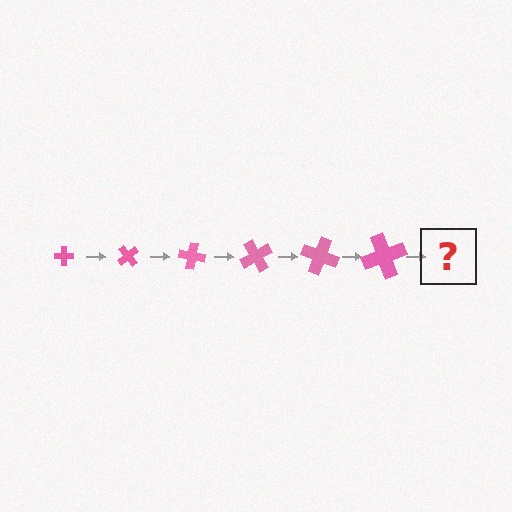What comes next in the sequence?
The next element should be a cross, larger than the previous one and rotated 300 degrees from the start.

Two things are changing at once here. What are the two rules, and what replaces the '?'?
The two rules are that the cross grows larger each step and it rotates 50 degrees each step. The '?' should be a cross, larger than the previous one and rotated 300 degrees from the start.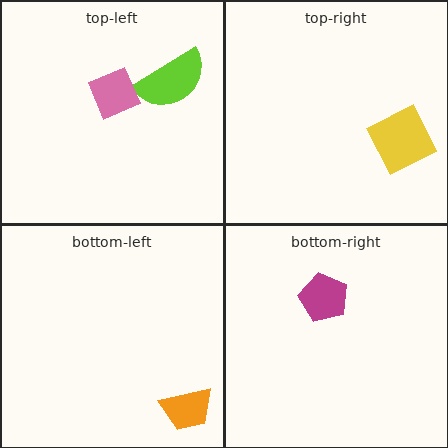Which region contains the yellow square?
The top-right region.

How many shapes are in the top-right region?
1.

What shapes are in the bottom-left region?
The orange trapezoid.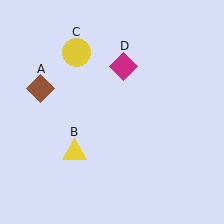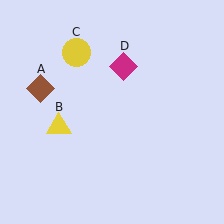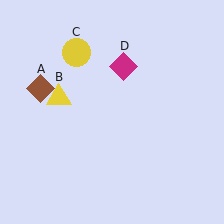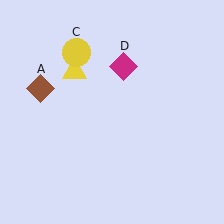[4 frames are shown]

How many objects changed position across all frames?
1 object changed position: yellow triangle (object B).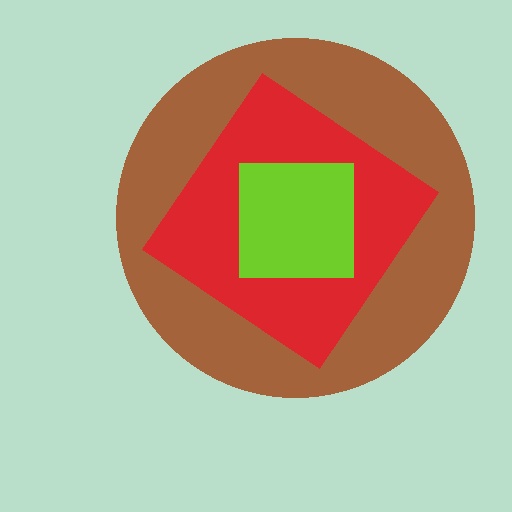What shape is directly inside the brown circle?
The red diamond.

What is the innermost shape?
The lime square.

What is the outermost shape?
The brown circle.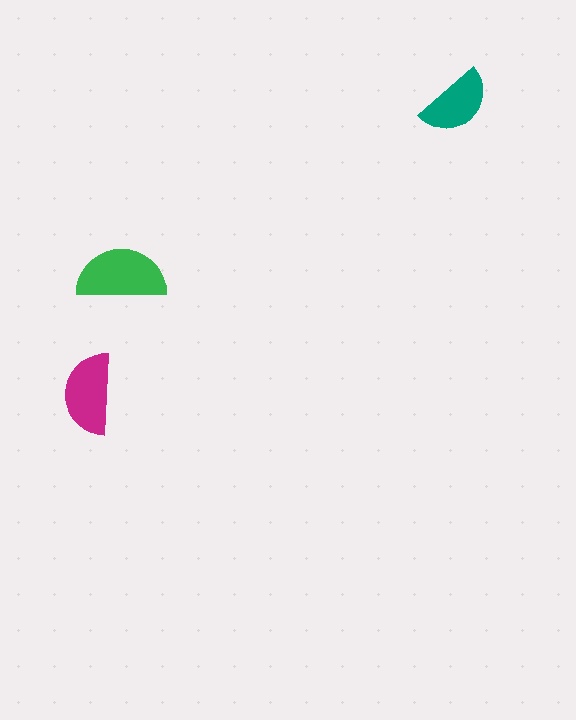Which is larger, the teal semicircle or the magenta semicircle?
The magenta one.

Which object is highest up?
The teal semicircle is topmost.